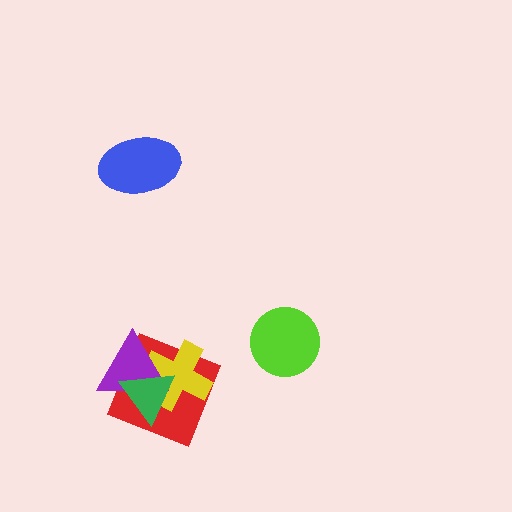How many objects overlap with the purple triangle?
3 objects overlap with the purple triangle.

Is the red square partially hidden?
Yes, it is partially covered by another shape.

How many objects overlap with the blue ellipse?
0 objects overlap with the blue ellipse.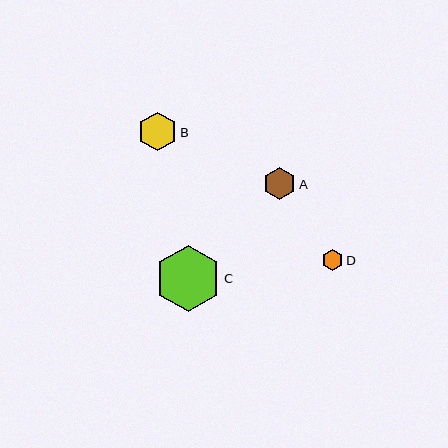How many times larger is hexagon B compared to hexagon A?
Hexagon B is approximately 1.2 times the size of hexagon A.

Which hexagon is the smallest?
Hexagon D is the smallest with a size of approximately 21 pixels.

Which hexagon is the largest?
Hexagon C is the largest with a size of approximately 67 pixels.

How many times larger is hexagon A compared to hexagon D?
Hexagon A is approximately 1.5 times the size of hexagon D.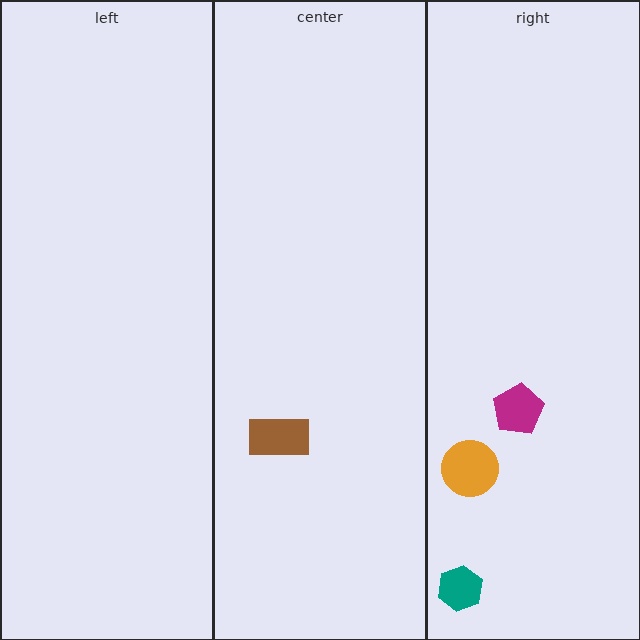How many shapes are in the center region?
1.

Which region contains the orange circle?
The right region.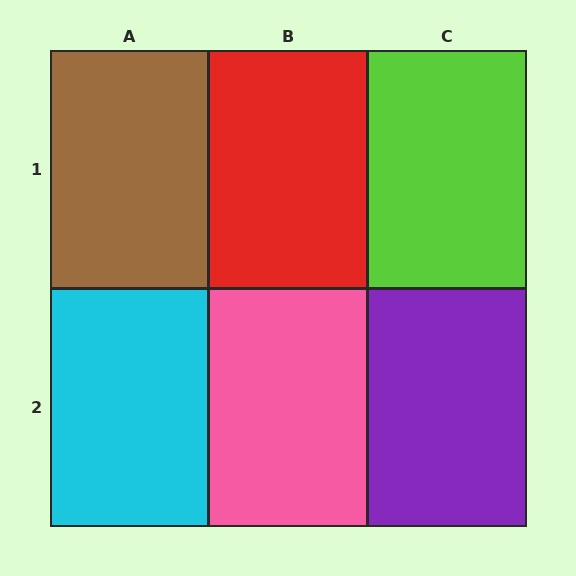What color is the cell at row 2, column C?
Purple.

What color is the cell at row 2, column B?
Pink.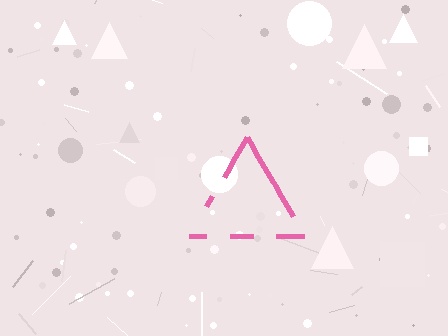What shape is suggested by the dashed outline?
The dashed outline suggests a triangle.